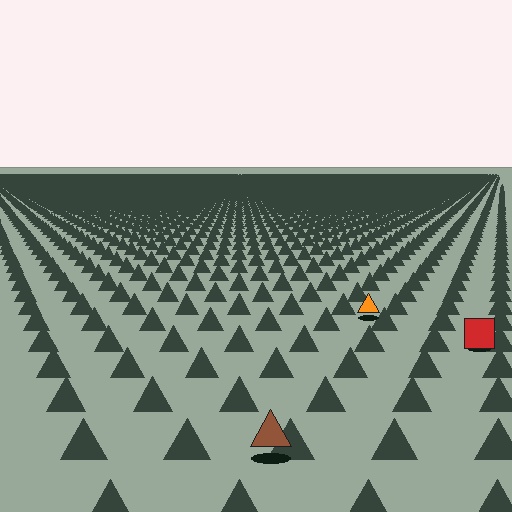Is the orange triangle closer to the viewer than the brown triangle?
No. The brown triangle is closer — you can tell from the texture gradient: the ground texture is coarser near it.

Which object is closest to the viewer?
The brown triangle is closest. The texture marks near it are larger and more spread out.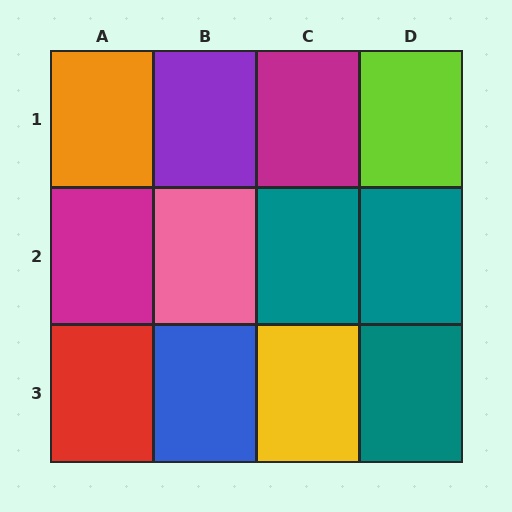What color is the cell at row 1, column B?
Purple.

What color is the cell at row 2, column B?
Pink.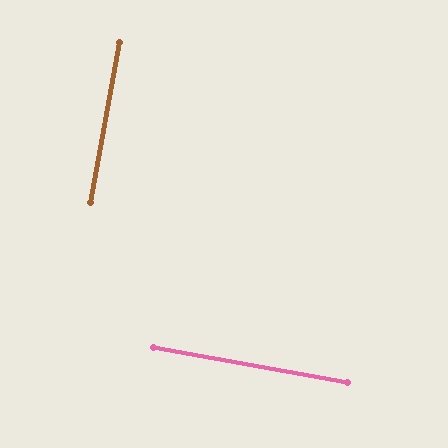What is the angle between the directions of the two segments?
Approximately 90 degrees.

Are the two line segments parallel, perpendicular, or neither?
Perpendicular — they meet at approximately 90°.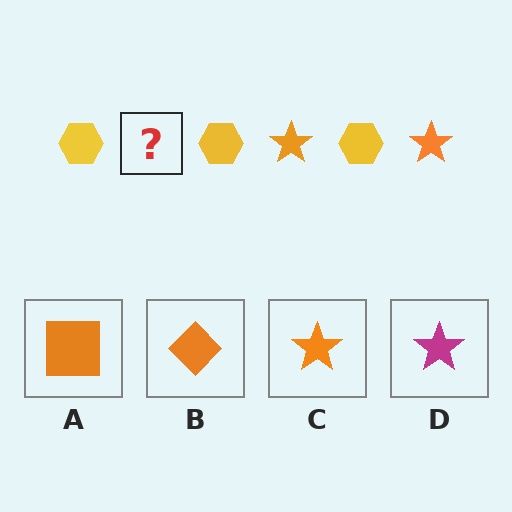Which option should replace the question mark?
Option C.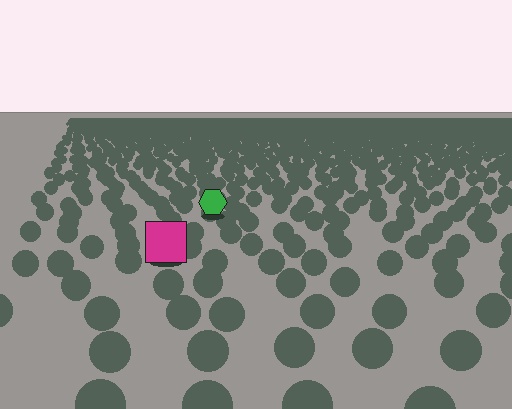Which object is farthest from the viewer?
The green hexagon is farthest from the viewer. It appears smaller and the ground texture around it is denser.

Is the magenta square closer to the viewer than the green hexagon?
Yes. The magenta square is closer — you can tell from the texture gradient: the ground texture is coarser near it.